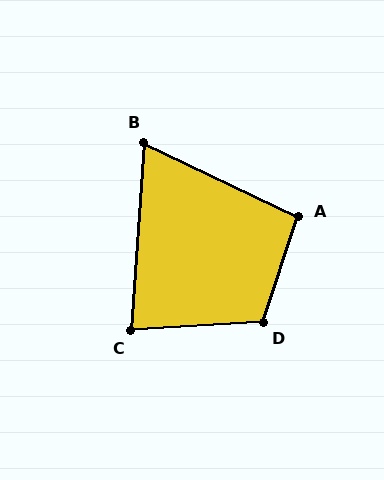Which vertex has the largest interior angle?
D, at approximately 112 degrees.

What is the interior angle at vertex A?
Approximately 97 degrees (obtuse).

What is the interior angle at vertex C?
Approximately 83 degrees (acute).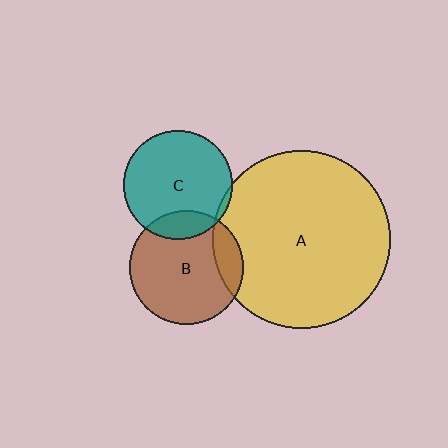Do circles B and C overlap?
Yes.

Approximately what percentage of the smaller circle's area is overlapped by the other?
Approximately 15%.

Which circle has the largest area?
Circle A (yellow).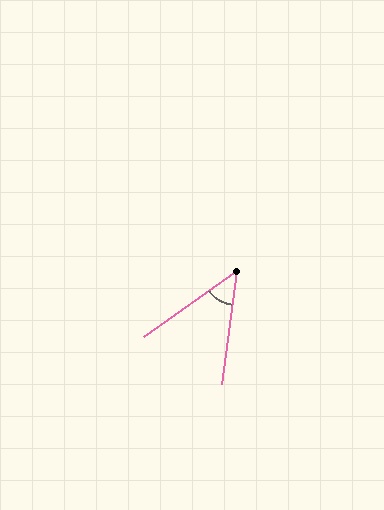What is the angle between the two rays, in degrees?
Approximately 47 degrees.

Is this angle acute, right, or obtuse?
It is acute.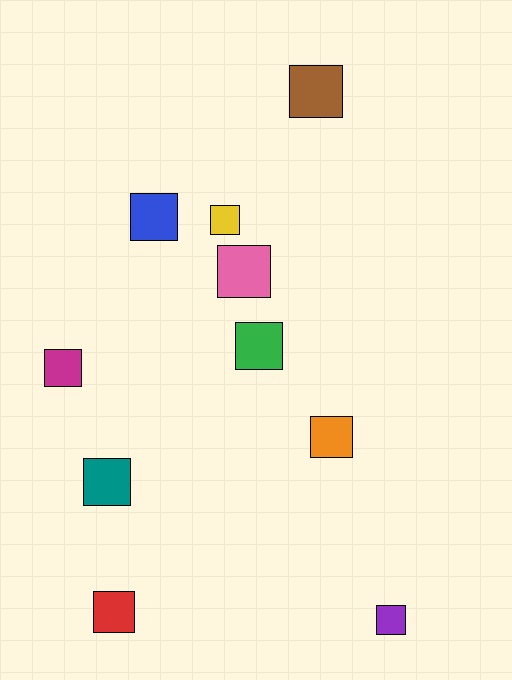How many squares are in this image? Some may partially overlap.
There are 10 squares.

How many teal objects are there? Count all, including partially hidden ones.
There is 1 teal object.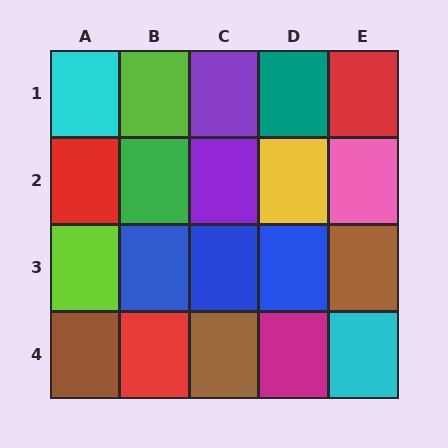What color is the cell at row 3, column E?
Brown.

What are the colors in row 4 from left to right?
Brown, red, brown, magenta, cyan.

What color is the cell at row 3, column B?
Blue.